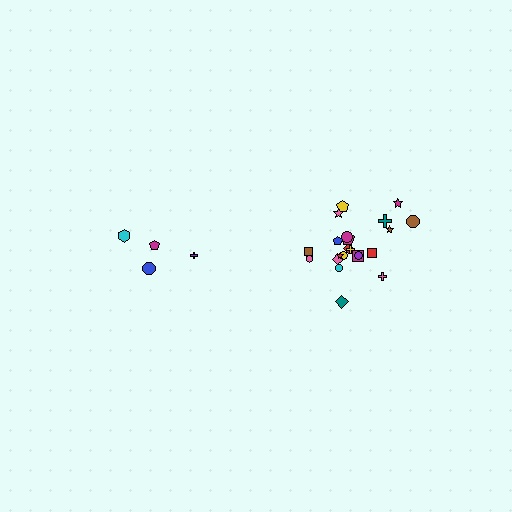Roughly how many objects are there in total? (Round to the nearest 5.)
Roughly 25 objects in total.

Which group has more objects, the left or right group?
The right group.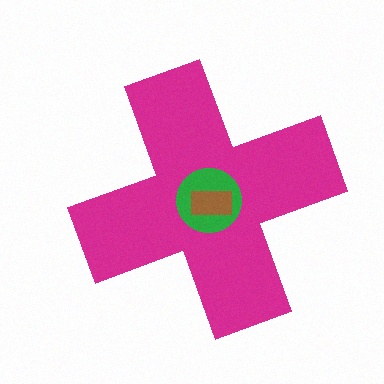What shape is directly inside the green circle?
The brown rectangle.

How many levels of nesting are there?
3.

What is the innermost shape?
The brown rectangle.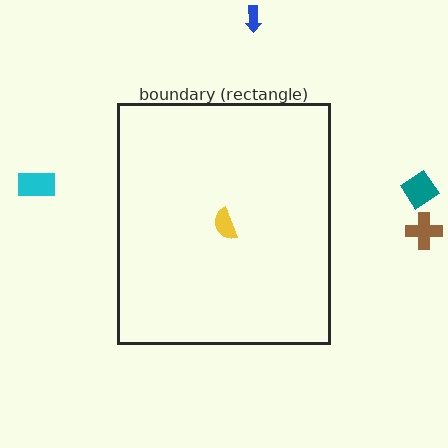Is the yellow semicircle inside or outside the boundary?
Inside.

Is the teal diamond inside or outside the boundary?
Outside.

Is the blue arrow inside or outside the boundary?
Outside.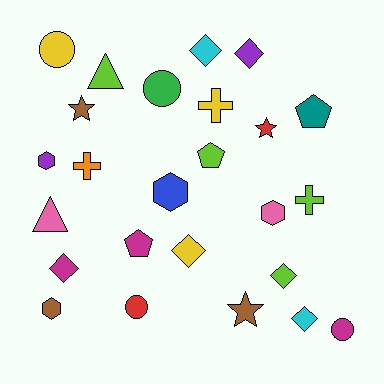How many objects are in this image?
There are 25 objects.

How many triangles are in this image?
There are 2 triangles.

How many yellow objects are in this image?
There are 3 yellow objects.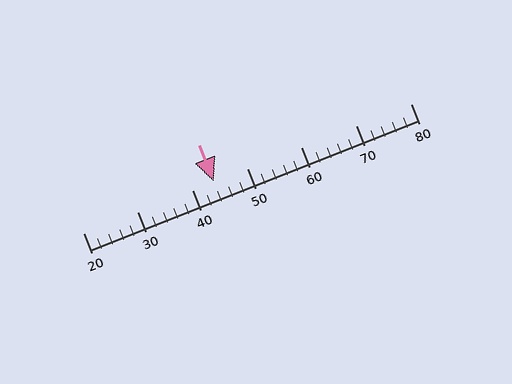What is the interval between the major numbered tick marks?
The major tick marks are spaced 10 units apart.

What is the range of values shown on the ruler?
The ruler shows values from 20 to 80.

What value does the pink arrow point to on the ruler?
The pink arrow points to approximately 44.